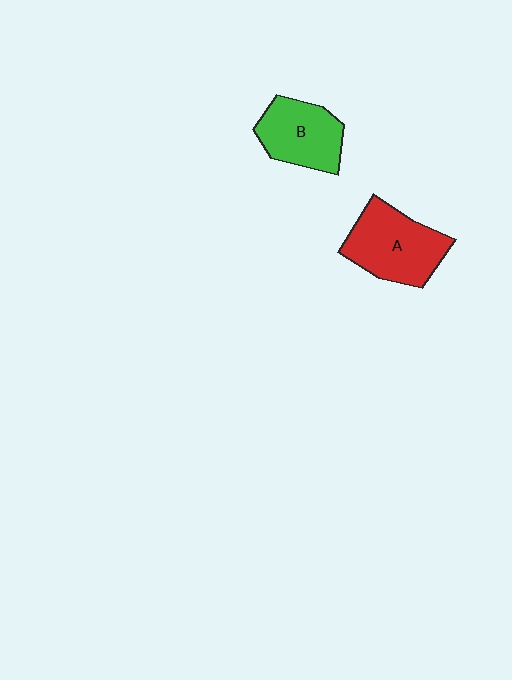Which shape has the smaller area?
Shape B (green).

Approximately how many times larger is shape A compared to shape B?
Approximately 1.2 times.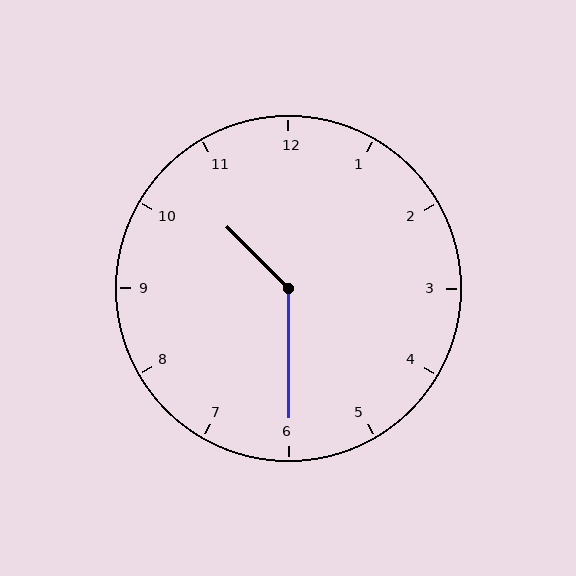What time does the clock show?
10:30.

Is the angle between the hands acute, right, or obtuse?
It is obtuse.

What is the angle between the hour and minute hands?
Approximately 135 degrees.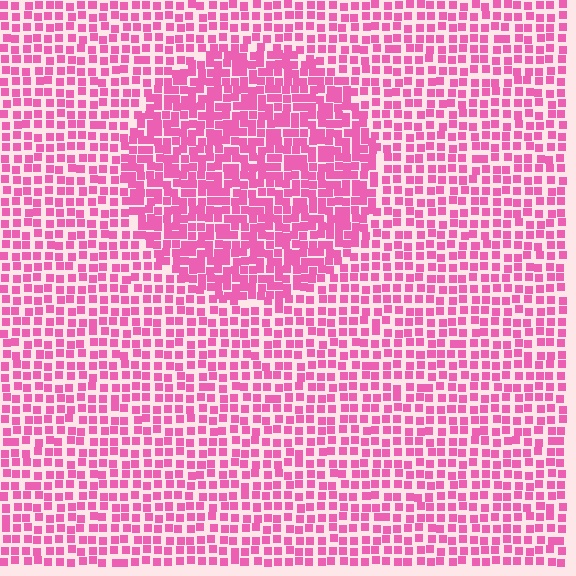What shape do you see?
I see a circle.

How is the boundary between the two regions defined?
The boundary is defined by a change in element density (approximately 1.6x ratio). All elements are the same color, size, and shape.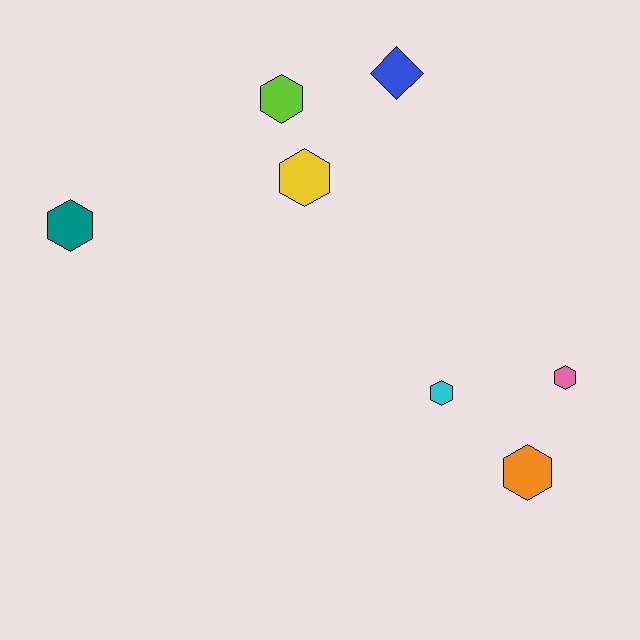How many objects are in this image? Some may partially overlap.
There are 7 objects.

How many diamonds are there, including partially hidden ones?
There is 1 diamond.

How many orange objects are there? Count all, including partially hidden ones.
There is 1 orange object.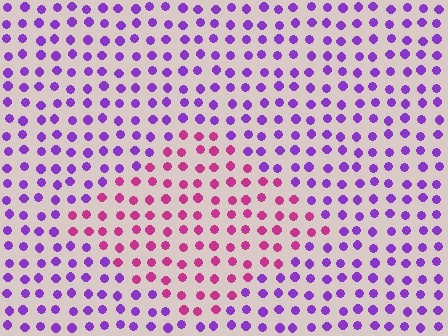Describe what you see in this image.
The image is filled with small purple elements in a uniform arrangement. A diamond-shaped region is visible where the elements are tinted to a slightly different hue, forming a subtle color boundary.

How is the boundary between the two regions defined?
The boundary is defined purely by a slight shift in hue (about 49 degrees). Spacing, size, and orientation are identical on both sides.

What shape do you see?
I see a diamond.